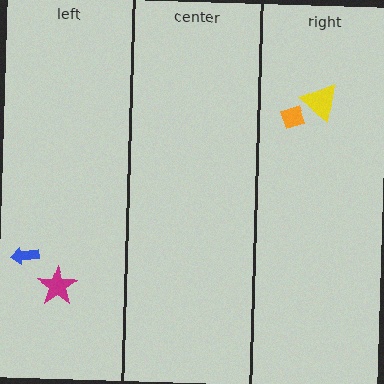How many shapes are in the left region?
2.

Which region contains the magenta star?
The left region.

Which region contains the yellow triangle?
The right region.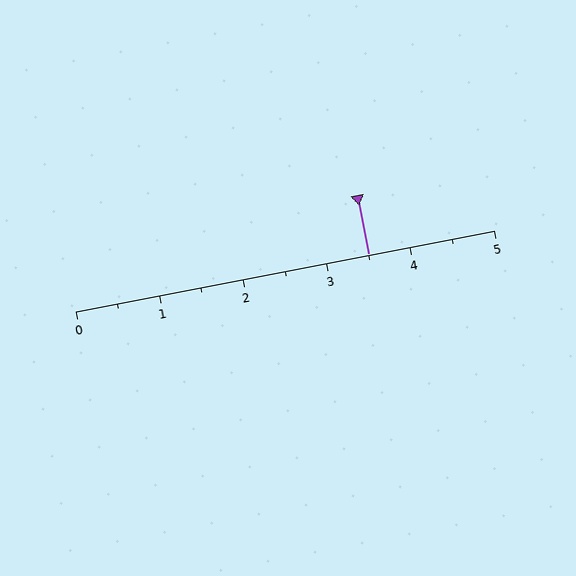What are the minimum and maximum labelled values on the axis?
The axis runs from 0 to 5.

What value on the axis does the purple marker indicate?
The marker indicates approximately 3.5.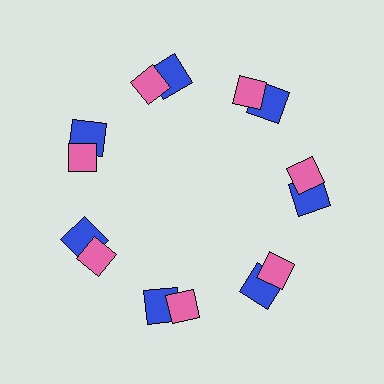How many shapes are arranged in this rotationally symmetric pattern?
There are 14 shapes, arranged in 7 groups of 2.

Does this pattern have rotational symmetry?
Yes, this pattern has 7-fold rotational symmetry. It looks the same after rotating 51 degrees around the center.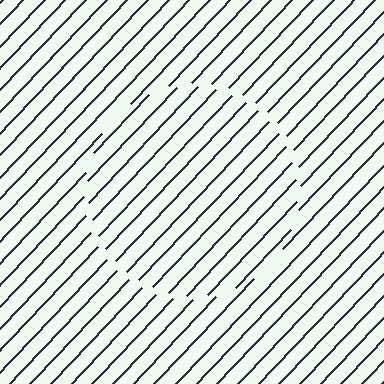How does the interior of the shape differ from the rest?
The interior of the shape contains the same grating, shifted by half a period — the contour is defined by the phase discontinuity where line-ends from the inner and outer gratings abut.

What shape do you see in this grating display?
An illusory circle. The interior of the shape contains the same grating, shifted by half a period — the contour is defined by the phase discontinuity where line-ends from the inner and outer gratings abut.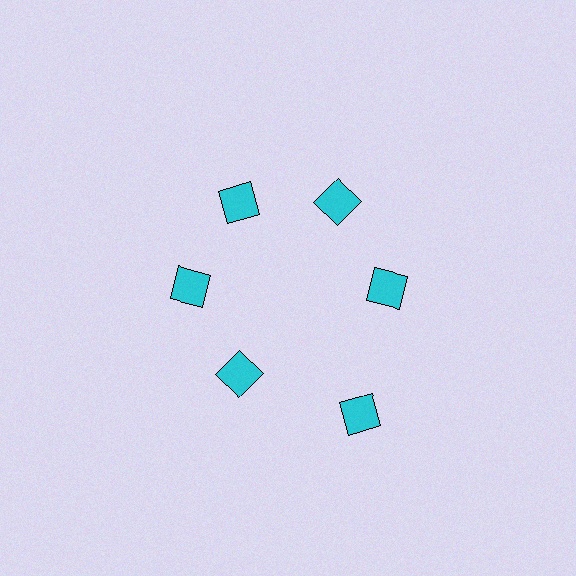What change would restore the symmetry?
The symmetry would be restored by moving it inward, back onto the ring so that all 6 diamonds sit at equal angles and equal distance from the center.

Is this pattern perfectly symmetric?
No. The 6 cyan diamonds are arranged in a ring, but one element near the 5 o'clock position is pushed outward from the center, breaking the 6-fold rotational symmetry.